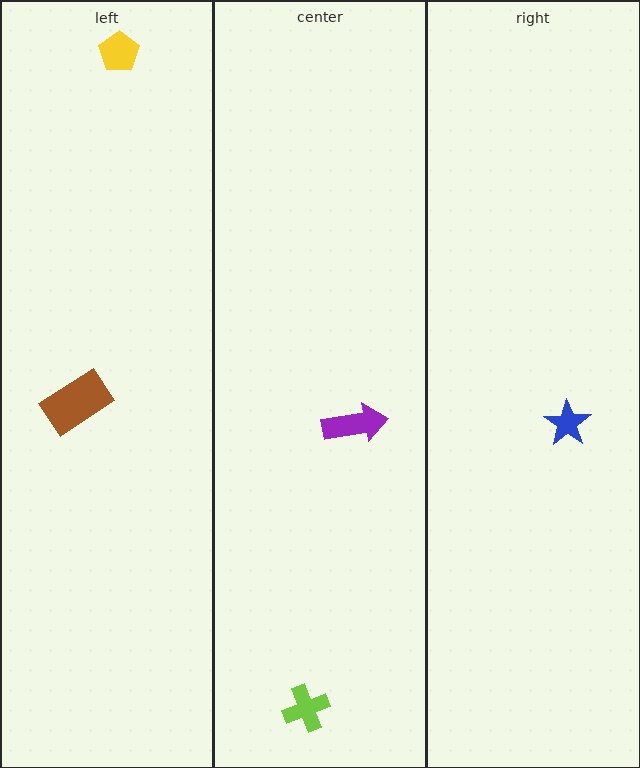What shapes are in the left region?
The yellow pentagon, the brown rectangle.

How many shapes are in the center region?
2.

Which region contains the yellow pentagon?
The left region.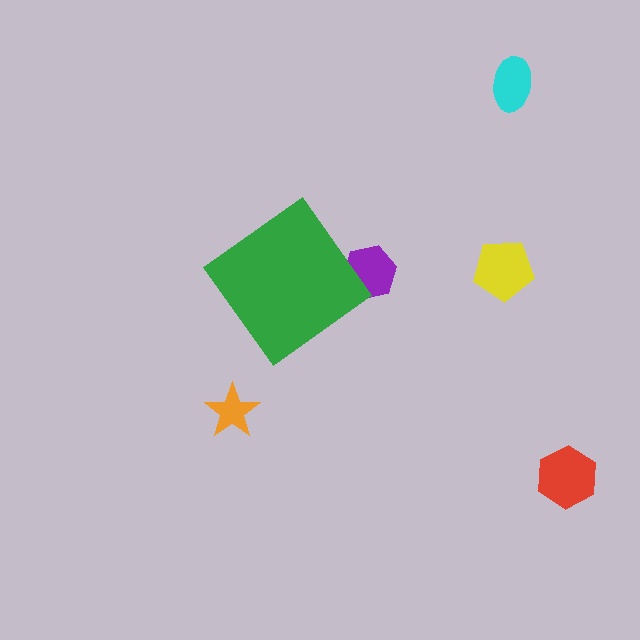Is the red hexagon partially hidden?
No, the red hexagon is fully visible.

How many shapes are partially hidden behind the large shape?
1 shape is partially hidden.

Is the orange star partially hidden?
No, the orange star is fully visible.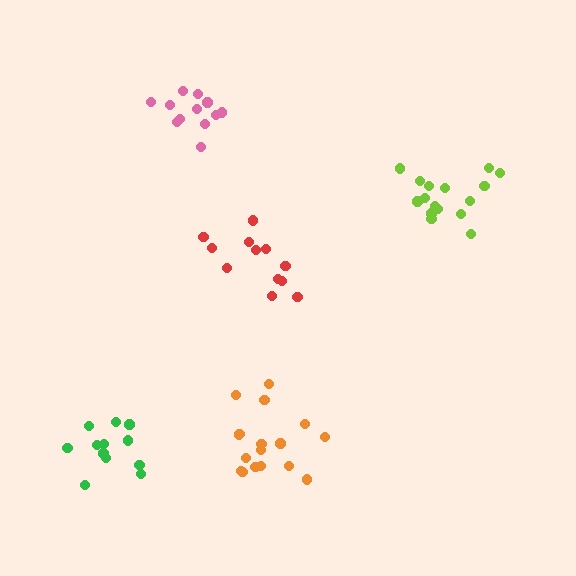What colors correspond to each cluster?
The clusters are colored: lime, orange, red, green, pink.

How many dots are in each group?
Group 1: 16 dots, Group 2: 17 dots, Group 3: 12 dots, Group 4: 12 dots, Group 5: 12 dots (69 total).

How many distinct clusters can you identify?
There are 5 distinct clusters.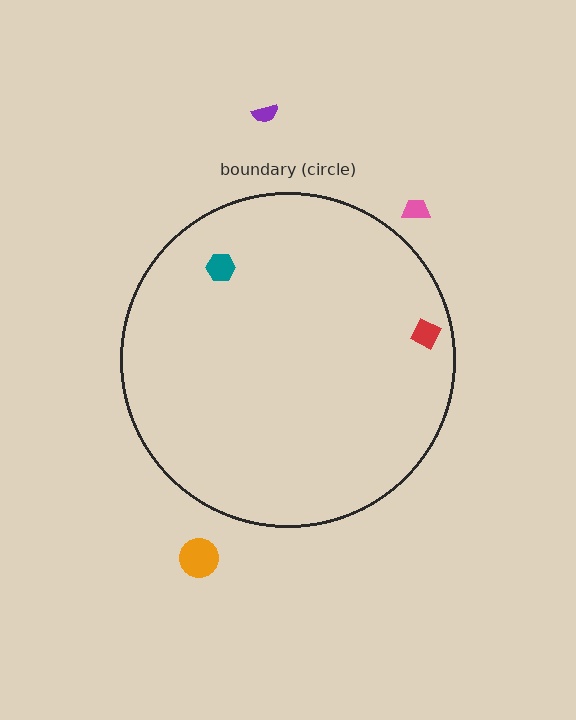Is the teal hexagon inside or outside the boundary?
Inside.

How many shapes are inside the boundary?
2 inside, 3 outside.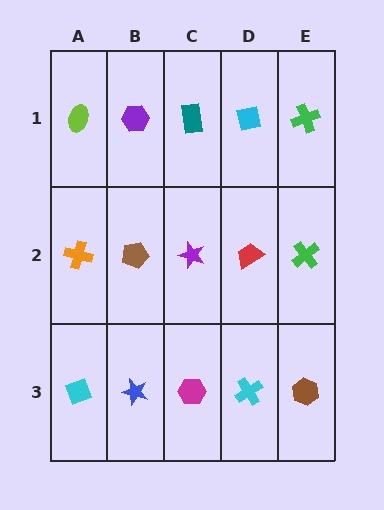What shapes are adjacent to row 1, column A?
An orange cross (row 2, column A), a purple hexagon (row 1, column B).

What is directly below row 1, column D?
A red trapezoid.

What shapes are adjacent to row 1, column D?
A red trapezoid (row 2, column D), a teal rectangle (row 1, column C), a green cross (row 1, column E).